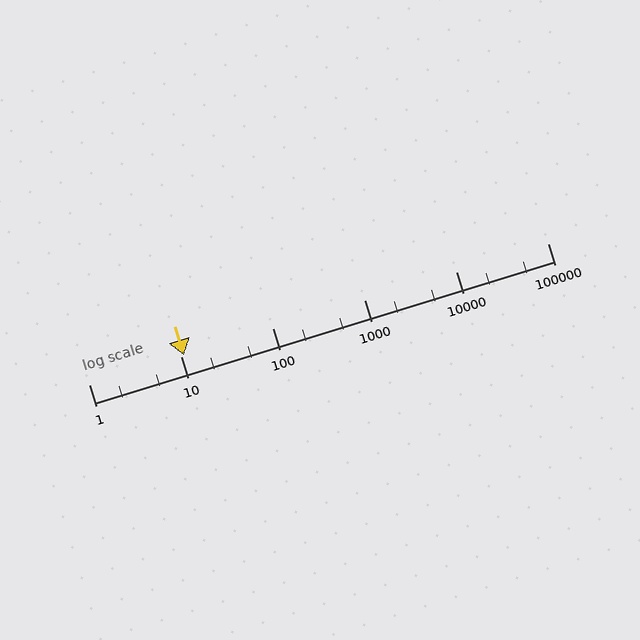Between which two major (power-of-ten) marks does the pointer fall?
The pointer is between 10 and 100.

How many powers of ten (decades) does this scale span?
The scale spans 5 decades, from 1 to 100000.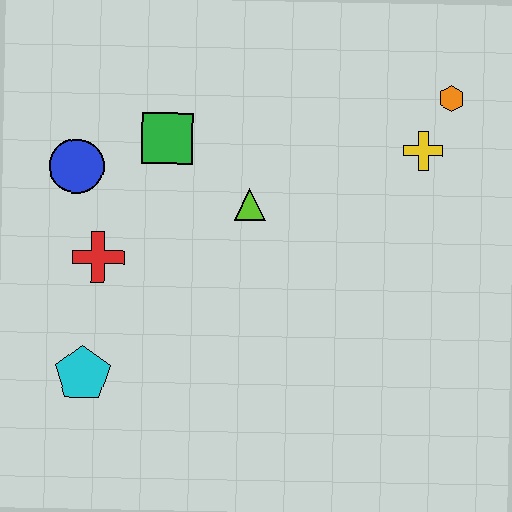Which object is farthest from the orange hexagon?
The cyan pentagon is farthest from the orange hexagon.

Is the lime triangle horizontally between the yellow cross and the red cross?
Yes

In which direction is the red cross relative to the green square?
The red cross is below the green square.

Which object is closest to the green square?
The blue circle is closest to the green square.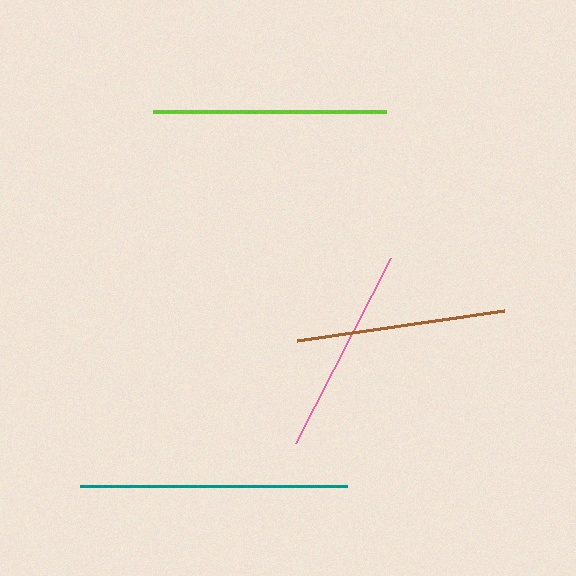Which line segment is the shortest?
The pink line is the shortest at approximately 208 pixels.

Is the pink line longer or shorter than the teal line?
The teal line is longer than the pink line.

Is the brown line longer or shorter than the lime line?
The lime line is longer than the brown line.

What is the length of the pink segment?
The pink segment is approximately 208 pixels long.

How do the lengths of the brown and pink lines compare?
The brown and pink lines are approximately the same length.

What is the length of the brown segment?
The brown segment is approximately 209 pixels long.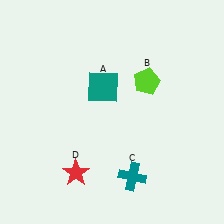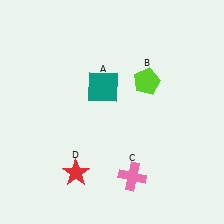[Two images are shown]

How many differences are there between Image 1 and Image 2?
There is 1 difference between the two images.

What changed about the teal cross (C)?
In Image 1, C is teal. In Image 2, it changed to pink.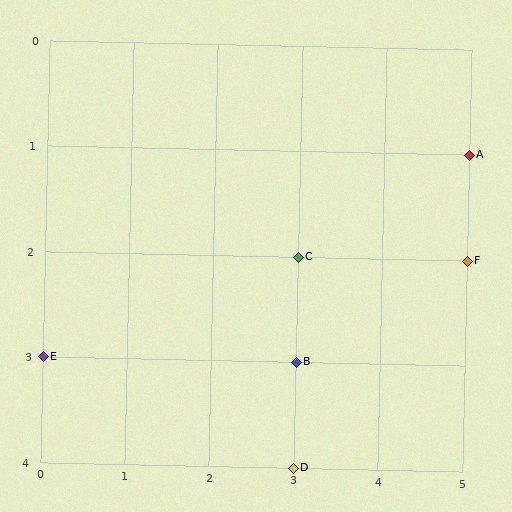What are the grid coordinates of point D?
Point D is at grid coordinates (3, 4).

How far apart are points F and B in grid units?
Points F and B are 2 columns and 1 row apart (about 2.2 grid units diagonally).